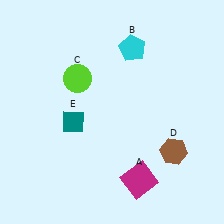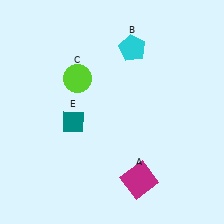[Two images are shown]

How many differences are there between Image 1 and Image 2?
There is 1 difference between the two images.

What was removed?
The brown hexagon (D) was removed in Image 2.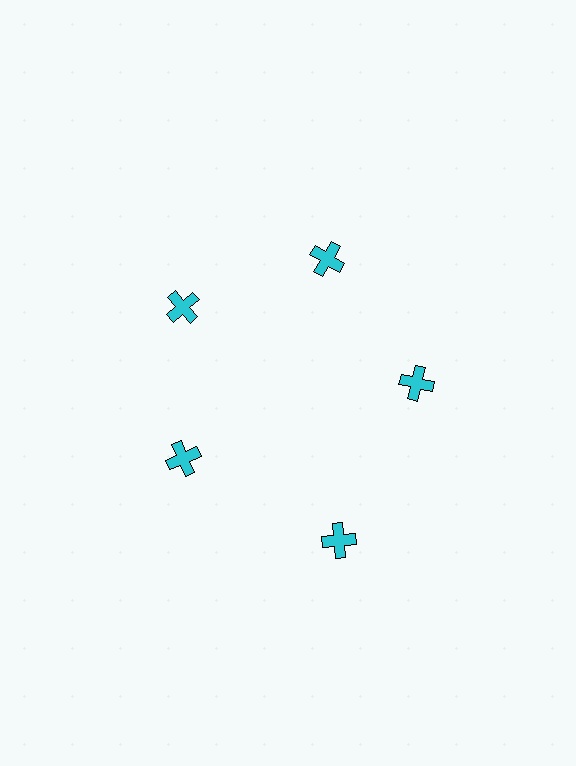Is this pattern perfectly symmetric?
No. The 5 cyan crosses are arranged in a ring, but one element near the 5 o'clock position is pushed outward from the center, breaking the 5-fold rotational symmetry.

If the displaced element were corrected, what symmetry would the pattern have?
It would have 5-fold rotational symmetry — the pattern would map onto itself every 72 degrees.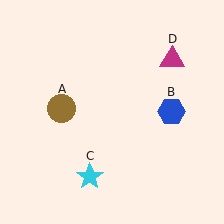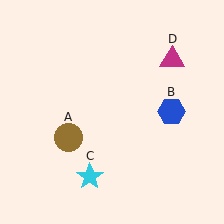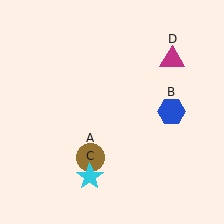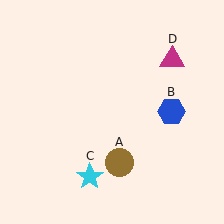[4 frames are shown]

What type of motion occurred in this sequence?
The brown circle (object A) rotated counterclockwise around the center of the scene.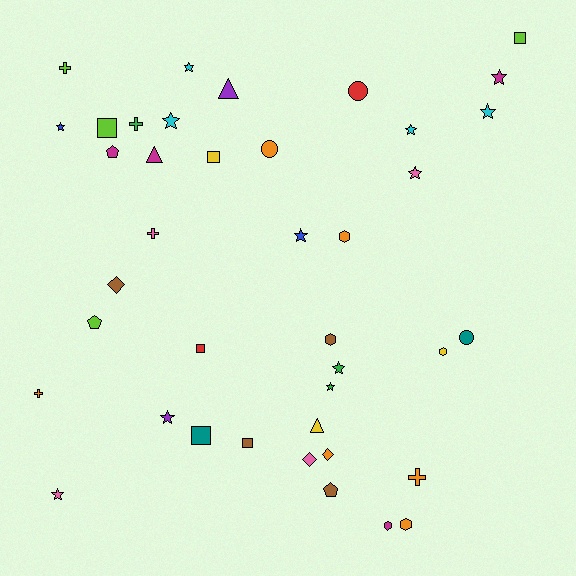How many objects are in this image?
There are 40 objects.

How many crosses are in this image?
There are 5 crosses.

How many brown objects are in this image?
There are 4 brown objects.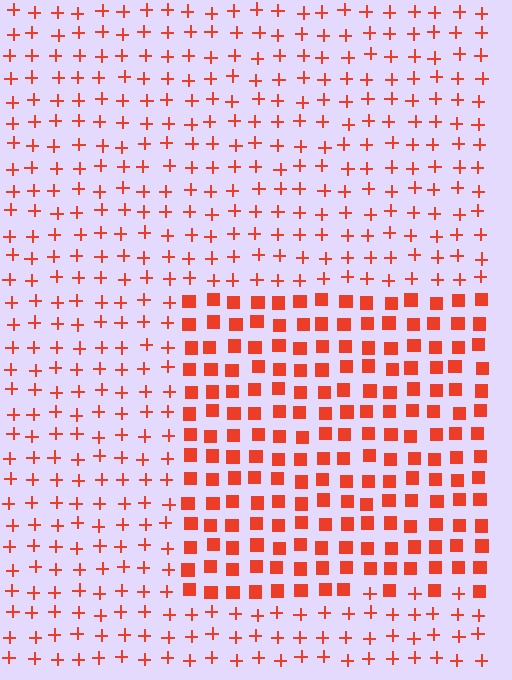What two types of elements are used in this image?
The image uses squares inside the rectangle region and plus signs outside it.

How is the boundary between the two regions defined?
The boundary is defined by a change in element shape: squares inside vs. plus signs outside. All elements share the same color and spacing.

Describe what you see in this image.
The image is filled with small red elements arranged in a uniform grid. A rectangle-shaped region contains squares, while the surrounding area contains plus signs. The boundary is defined purely by the change in element shape.